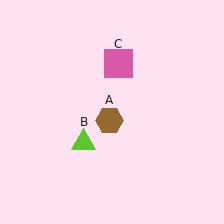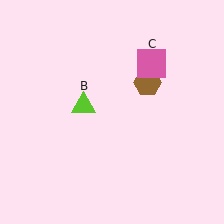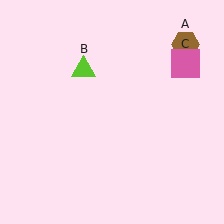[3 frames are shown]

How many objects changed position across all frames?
3 objects changed position: brown hexagon (object A), lime triangle (object B), pink square (object C).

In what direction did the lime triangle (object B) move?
The lime triangle (object B) moved up.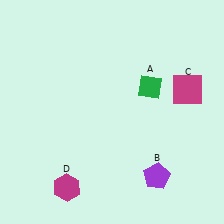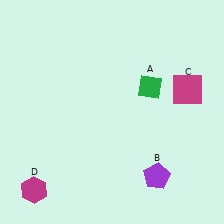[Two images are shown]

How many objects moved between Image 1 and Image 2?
1 object moved between the two images.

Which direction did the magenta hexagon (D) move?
The magenta hexagon (D) moved left.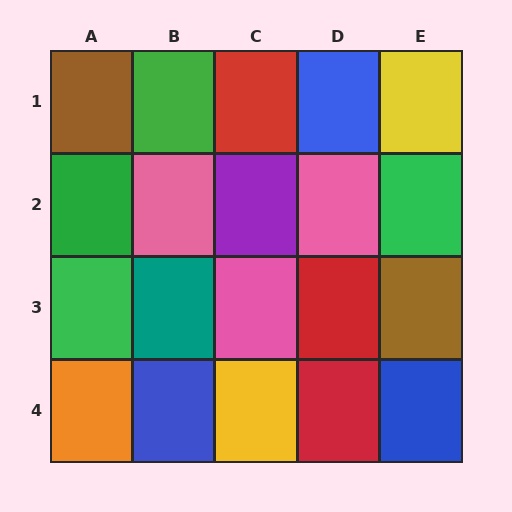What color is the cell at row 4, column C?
Yellow.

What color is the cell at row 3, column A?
Green.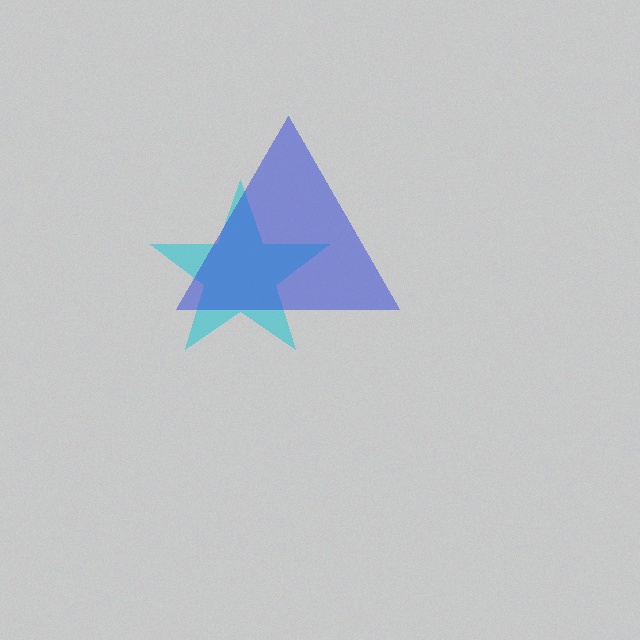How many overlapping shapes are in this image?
There are 2 overlapping shapes in the image.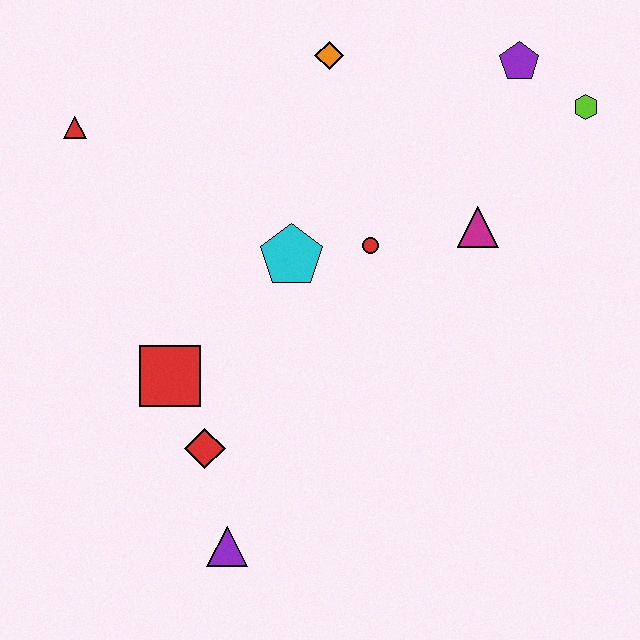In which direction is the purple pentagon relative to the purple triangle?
The purple pentagon is above the purple triangle.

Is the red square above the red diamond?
Yes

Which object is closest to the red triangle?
The cyan pentagon is closest to the red triangle.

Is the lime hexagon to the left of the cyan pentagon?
No